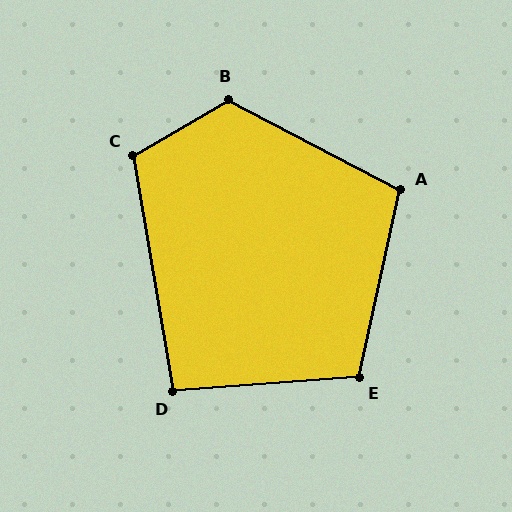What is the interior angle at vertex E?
Approximately 107 degrees (obtuse).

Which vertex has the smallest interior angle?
D, at approximately 95 degrees.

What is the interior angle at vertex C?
Approximately 111 degrees (obtuse).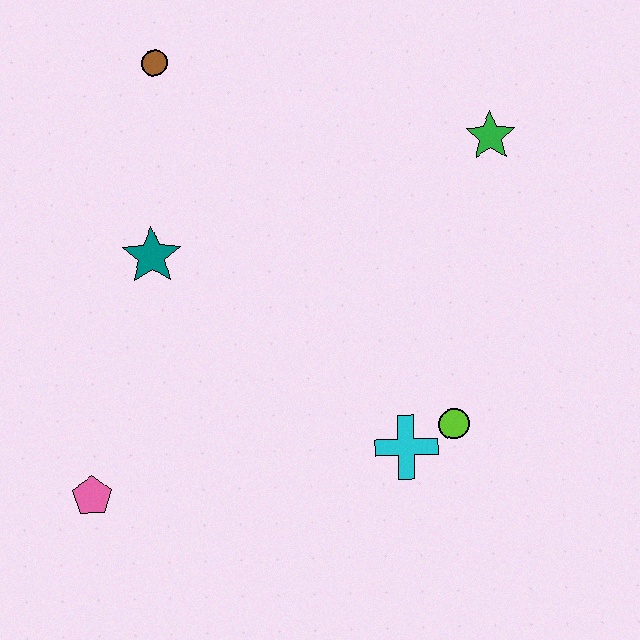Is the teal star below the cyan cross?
No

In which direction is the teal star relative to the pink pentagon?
The teal star is above the pink pentagon.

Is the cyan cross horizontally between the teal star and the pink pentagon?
No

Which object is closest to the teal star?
The brown circle is closest to the teal star.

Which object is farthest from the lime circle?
The brown circle is farthest from the lime circle.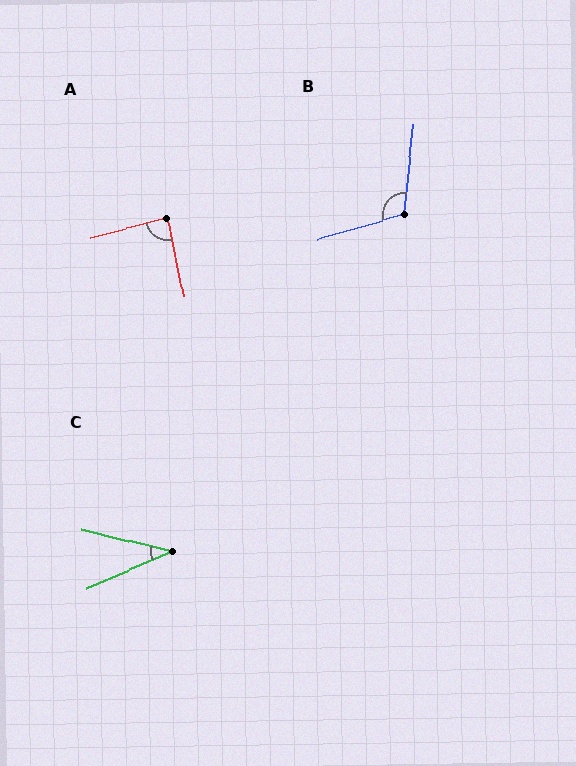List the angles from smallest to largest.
C (37°), A (87°), B (112°).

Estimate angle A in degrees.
Approximately 87 degrees.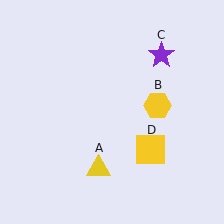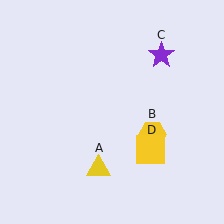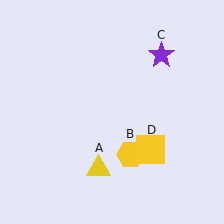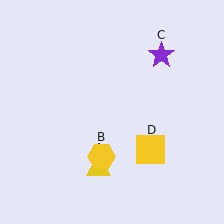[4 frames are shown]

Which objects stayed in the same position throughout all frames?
Yellow triangle (object A) and purple star (object C) and yellow square (object D) remained stationary.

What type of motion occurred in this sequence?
The yellow hexagon (object B) rotated clockwise around the center of the scene.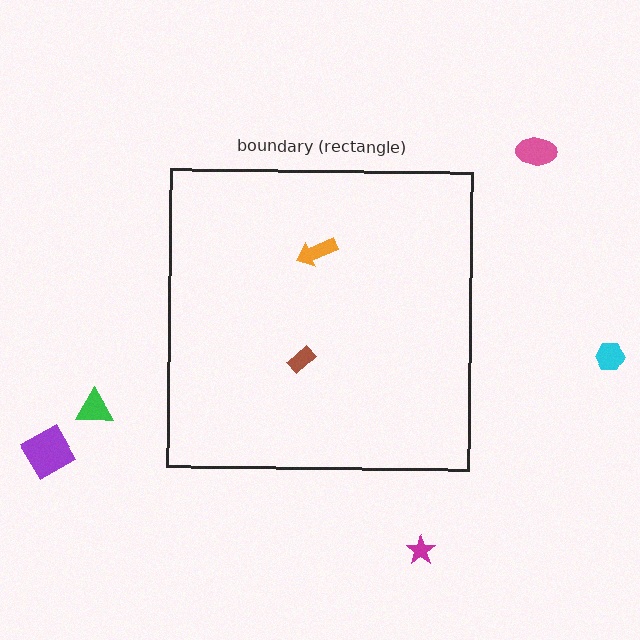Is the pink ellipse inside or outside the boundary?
Outside.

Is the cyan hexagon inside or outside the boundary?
Outside.